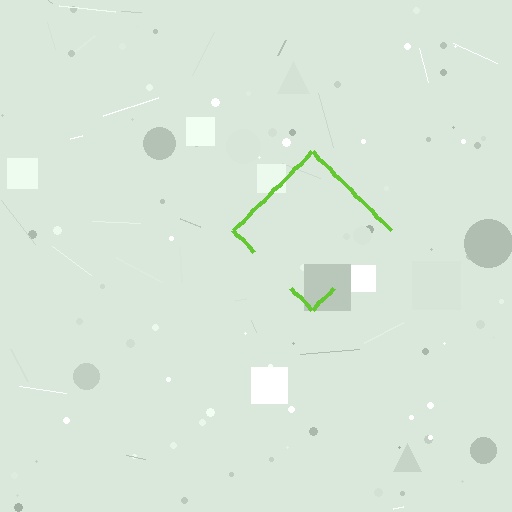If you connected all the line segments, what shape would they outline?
They would outline a diamond.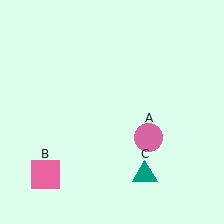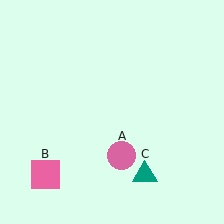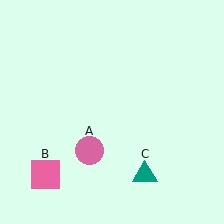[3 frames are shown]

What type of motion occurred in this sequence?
The pink circle (object A) rotated clockwise around the center of the scene.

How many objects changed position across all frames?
1 object changed position: pink circle (object A).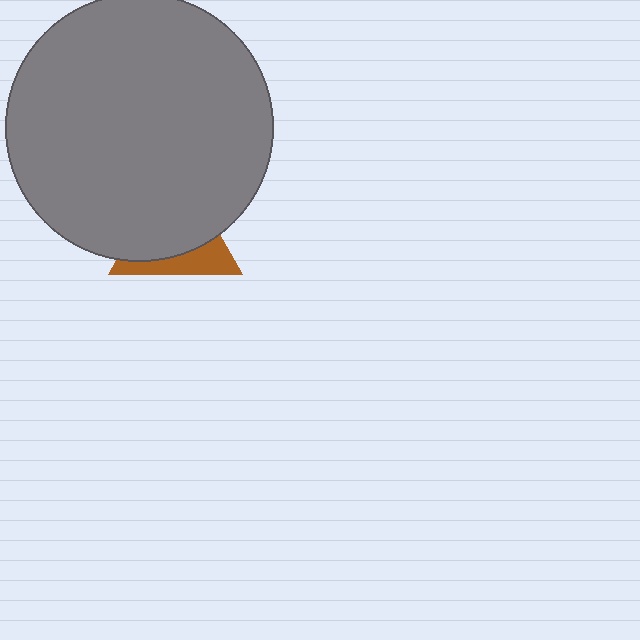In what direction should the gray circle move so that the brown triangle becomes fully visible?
The gray circle should move up. That is the shortest direction to clear the overlap and leave the brown triangle fully visible.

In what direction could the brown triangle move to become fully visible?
The brown triangle could move down. That would shift it out from behind the gray circle entirely.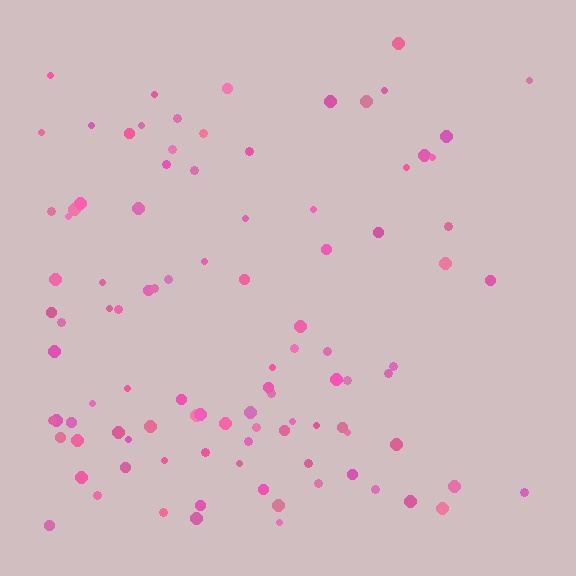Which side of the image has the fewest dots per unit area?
The right.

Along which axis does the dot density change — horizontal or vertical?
Horizontal.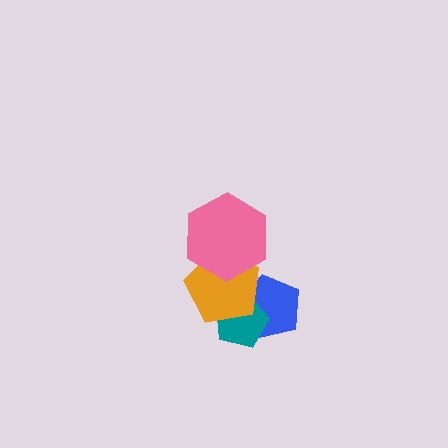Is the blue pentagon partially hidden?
Yes, it is partially covered by another shape.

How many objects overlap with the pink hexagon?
1 object overlaps with the pink hexagon.